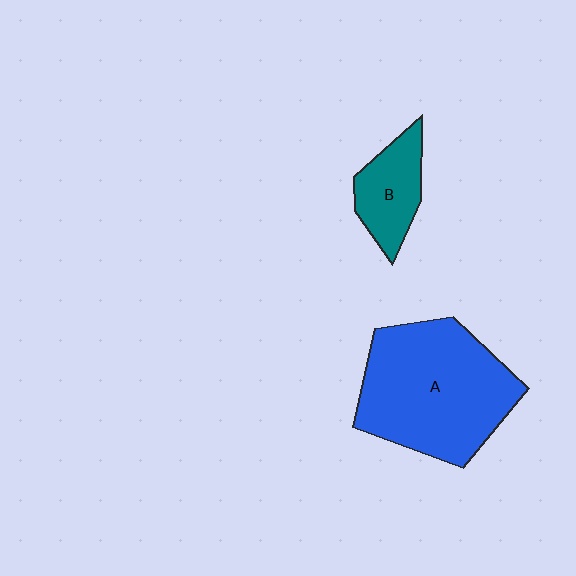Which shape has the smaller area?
Shape B (teal).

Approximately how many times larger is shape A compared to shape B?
Approximately 2.8 times.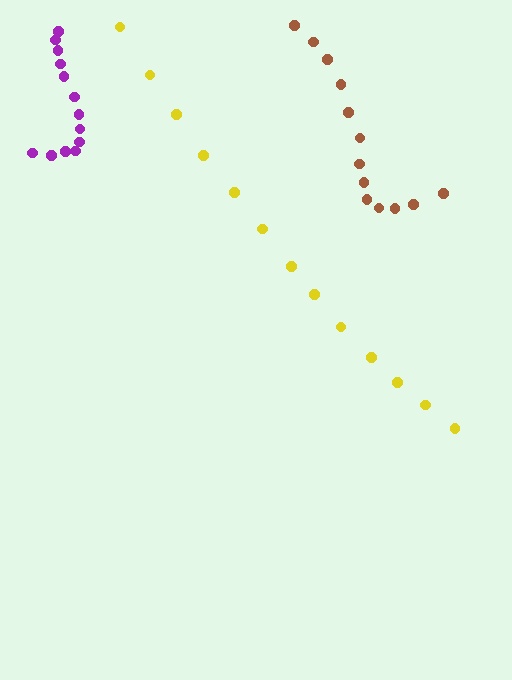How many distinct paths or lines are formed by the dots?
There are 3 distinct paths.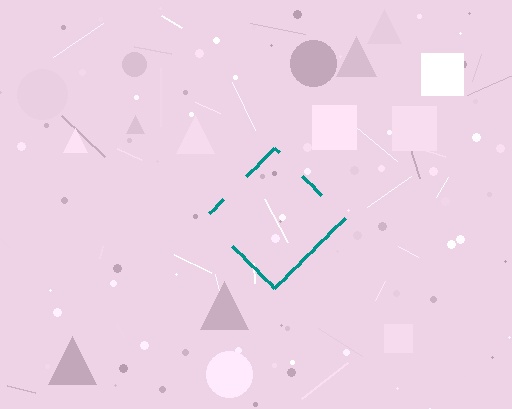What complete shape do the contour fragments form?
The contour fragments form a diamond.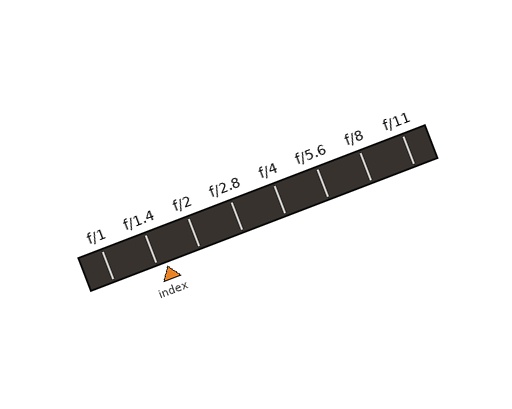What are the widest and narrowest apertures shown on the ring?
The widest aperture shown is f/1 and the narrowest is f/11.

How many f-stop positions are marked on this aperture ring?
There are 8 f-stop positions marked.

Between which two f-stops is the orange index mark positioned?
The index mark is between f/1.4 and f/2.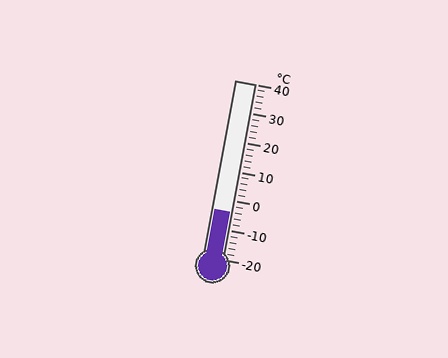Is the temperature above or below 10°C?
The temperature is below 10°C.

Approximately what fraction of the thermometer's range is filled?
The thermometer is filled to approximately 25% of its range.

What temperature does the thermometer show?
The thermometer shows approximately -4°C.